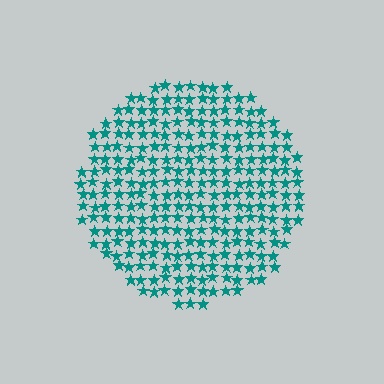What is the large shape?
The large shape is a circle.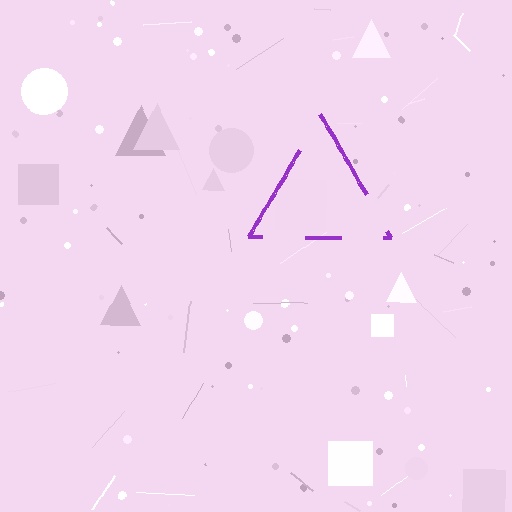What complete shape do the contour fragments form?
The contour fragments form a triangle.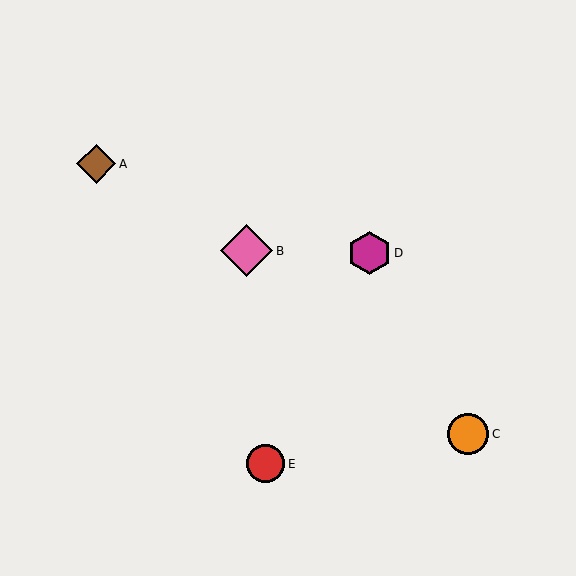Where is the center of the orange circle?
The center of the orange circle is at (468, 434).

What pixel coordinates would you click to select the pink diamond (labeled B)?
Click at (247, 251) to select the pink diamond B.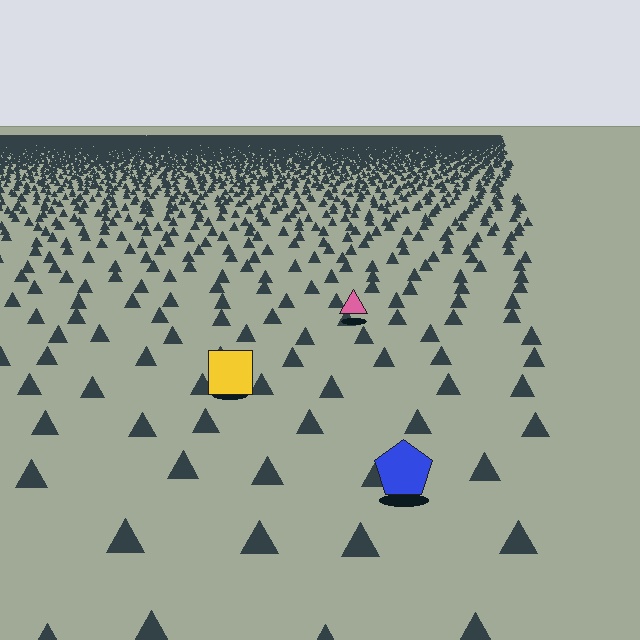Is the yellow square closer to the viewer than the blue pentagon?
No. The blue pentagon is closer — you can tell from the texture gradient: the ground texture is coarser near it.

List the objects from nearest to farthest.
From nearest to farthest: the blue pentagon, the yellow square, the pink triangle.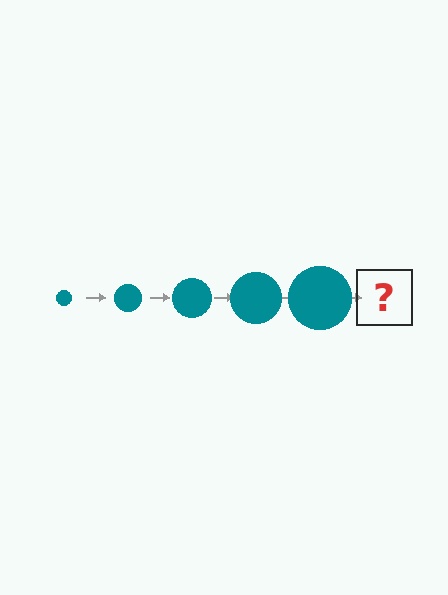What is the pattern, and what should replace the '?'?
The pattern is that the circle gets progressively larger each step. The '?' should be a teal circle, larger than the previous one.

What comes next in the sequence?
The next element should be a teal circle, larger than the previous one.